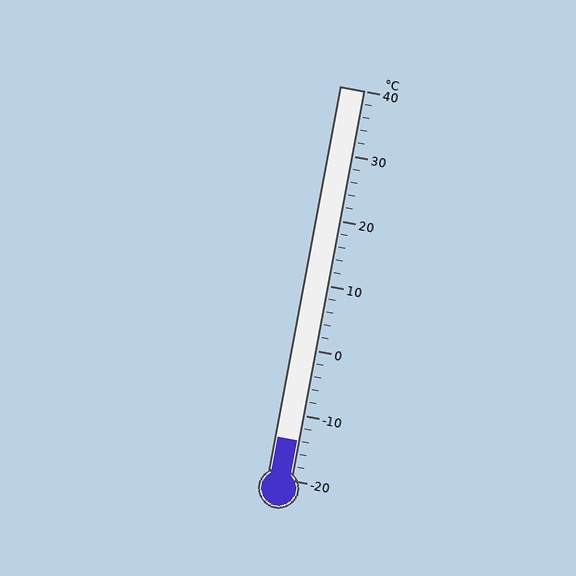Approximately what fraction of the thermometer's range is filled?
The thermometer is filled to approximately 10% of its range.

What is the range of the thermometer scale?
The thermometer scale ranges from -20°C to 40°C.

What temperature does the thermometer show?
The thermometer shows approximately -14°C.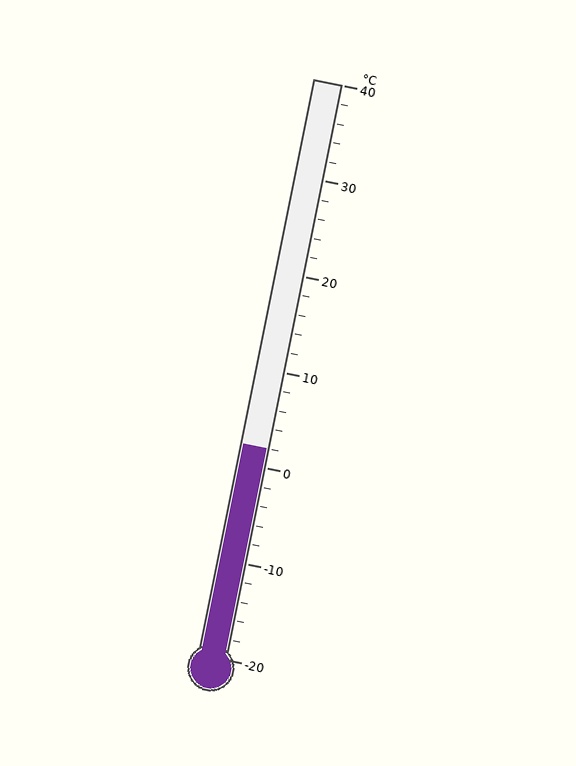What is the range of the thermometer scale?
The thermometer scale ranges from -20°C to 40°C.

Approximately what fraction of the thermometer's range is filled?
The thermometer is filled to approximately 35% of its range.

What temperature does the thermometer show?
The thermometer shows approximately 2°C.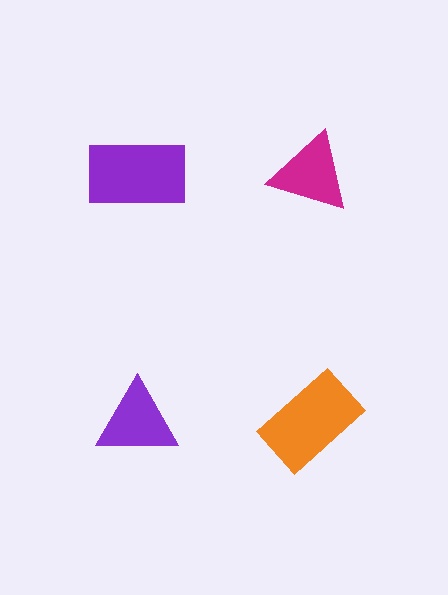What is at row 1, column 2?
A magenta triangle.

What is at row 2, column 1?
A purple triangle.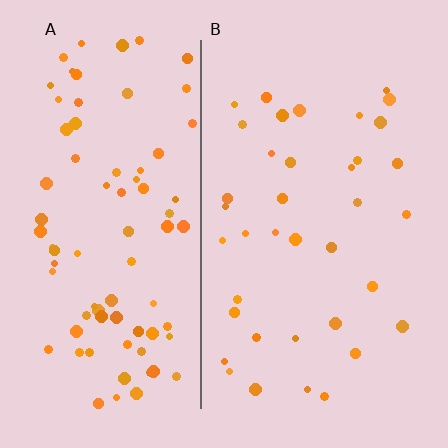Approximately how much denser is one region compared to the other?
Approximately 2.2× — region A over region B.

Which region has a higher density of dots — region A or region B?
A (the left).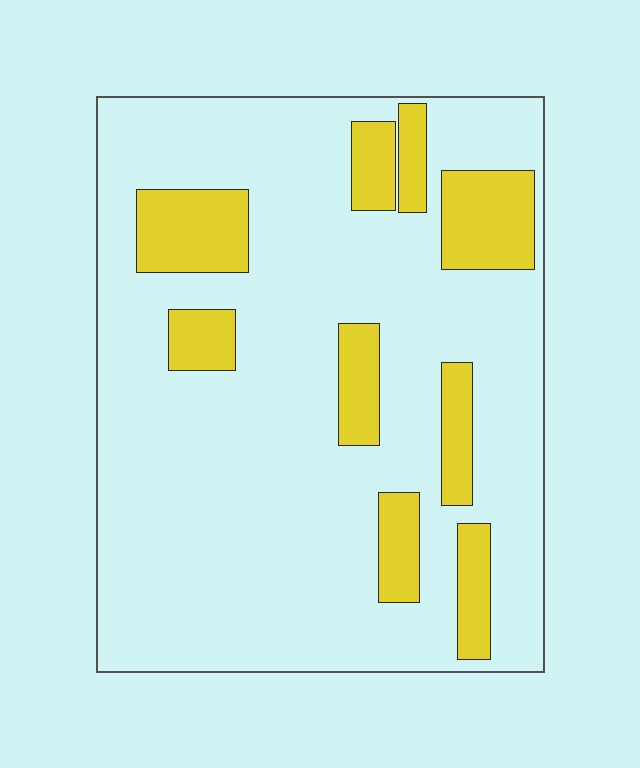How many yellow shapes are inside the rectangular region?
9.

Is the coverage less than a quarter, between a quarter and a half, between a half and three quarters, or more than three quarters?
Less than a quarter.